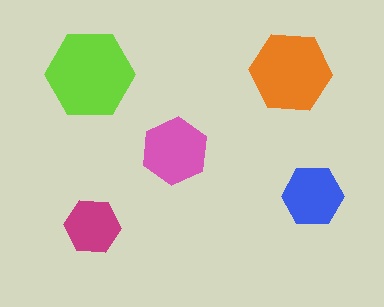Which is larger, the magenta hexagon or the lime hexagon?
The lime one.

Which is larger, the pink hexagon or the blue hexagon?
The pink one.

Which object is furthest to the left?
The lime hexagon is leftmost.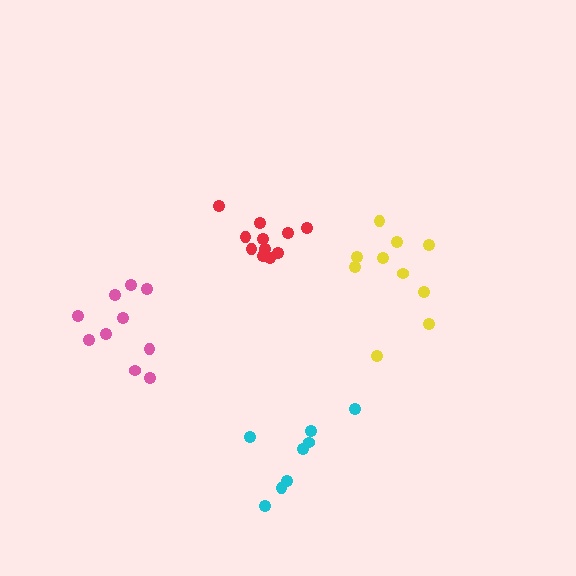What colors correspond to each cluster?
The clusters are colored: red, yellow, pink, cyan.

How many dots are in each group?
Group 1: 11 dots, Group 2: 10 dots, Group 3: 10 dots, Group 4: 8 dots (39 total).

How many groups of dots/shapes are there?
There are 4 groups.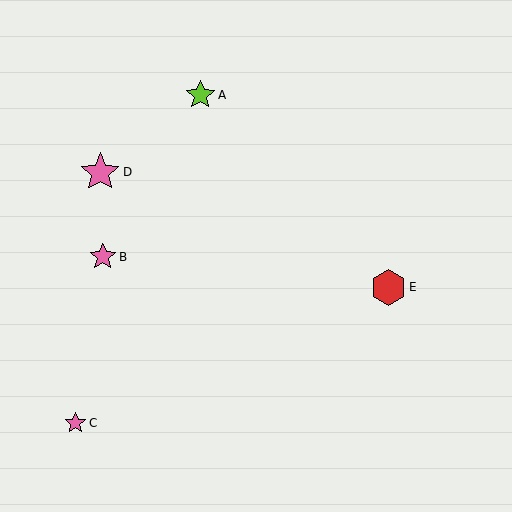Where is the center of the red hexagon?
The center of the red hexagon is at (388, 287).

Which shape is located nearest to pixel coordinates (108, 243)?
The pink star (labeled B) at (103, 257) is nearest to that location.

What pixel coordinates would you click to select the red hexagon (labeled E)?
Click at (388, 287) to select the red hexagon E.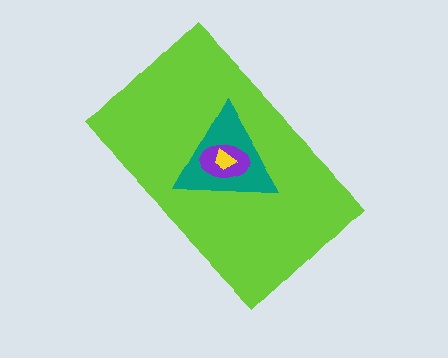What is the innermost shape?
The yellow trapezoid.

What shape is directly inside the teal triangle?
The purple ellipse.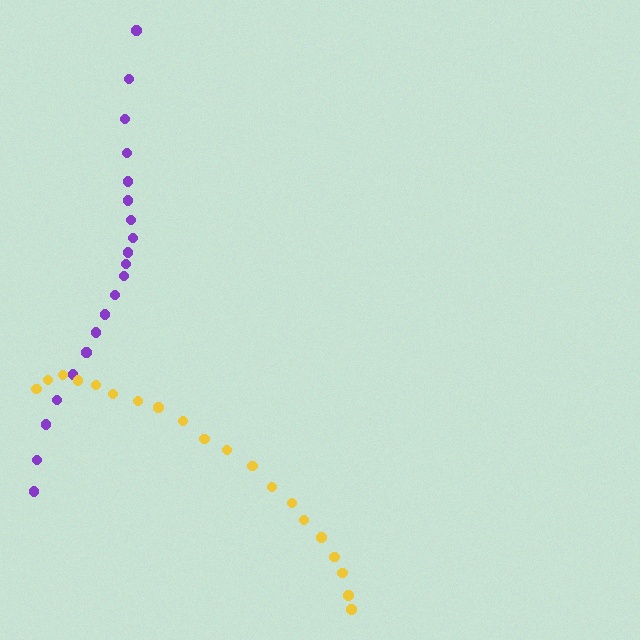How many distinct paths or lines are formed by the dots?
There are 2 distinct paths.